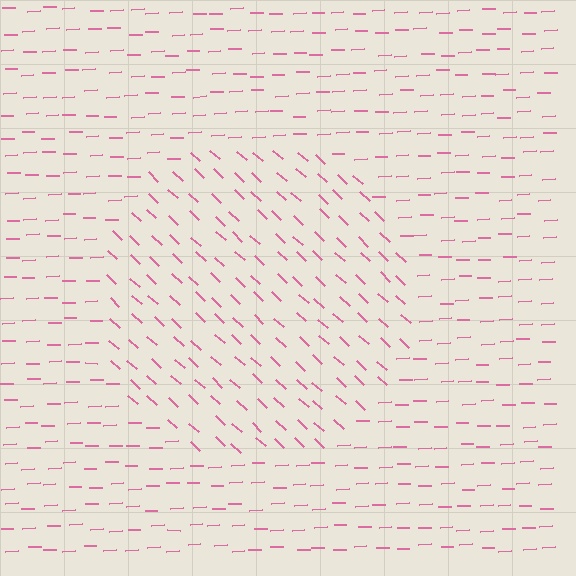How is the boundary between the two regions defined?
The boundary is defined purely by a change in line orientation (approximately 45 degrees difference). All lines are the same color and thickness.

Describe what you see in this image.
The image is filled with small pink line segments. A circle region in the image has lines oriented differently from the surrounding lines, creating a visible texture boundary.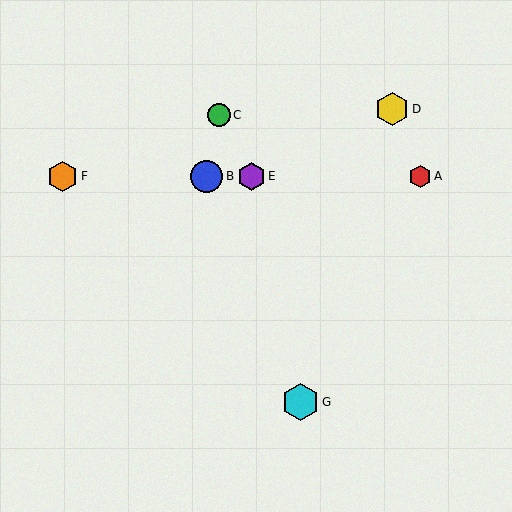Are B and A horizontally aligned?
Yes, both are at y≈176.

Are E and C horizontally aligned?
No, E is at y≈176 and C is at y≈115.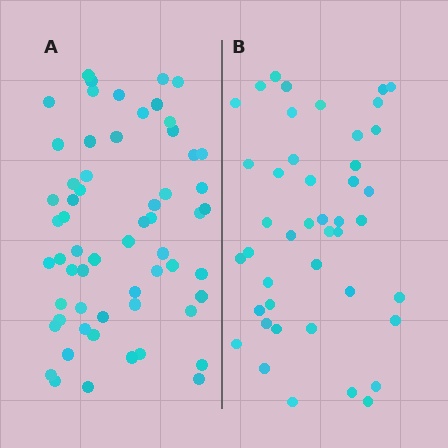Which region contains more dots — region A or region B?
Region A (the left region) has more dots.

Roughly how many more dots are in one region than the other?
Region A has approximately 15 more dots than region B.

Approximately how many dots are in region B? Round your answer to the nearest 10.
About 40 dots. (The exact count is 44, which rounds to 40.)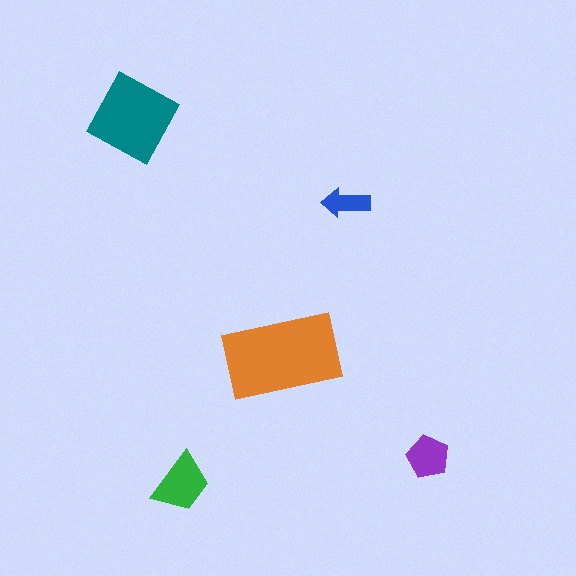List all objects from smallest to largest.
The blue arrow, the purple pentagon, the green trapezoid, the teal square, the orange rectangle.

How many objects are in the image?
There are 5 objects in the image.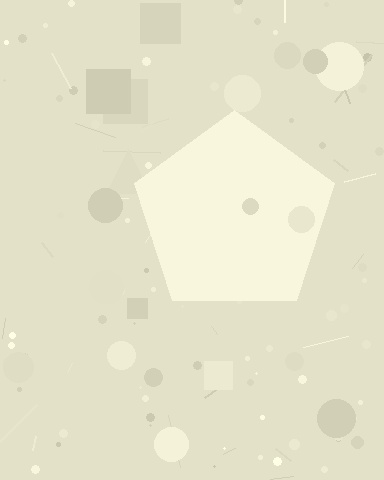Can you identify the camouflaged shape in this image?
The camouflaged shape is a pentagon.